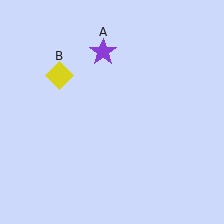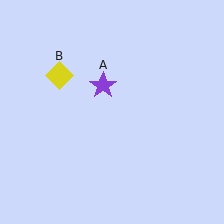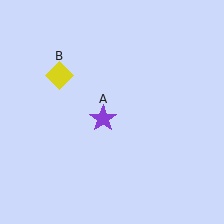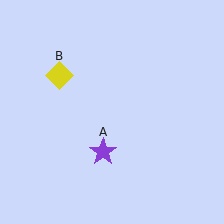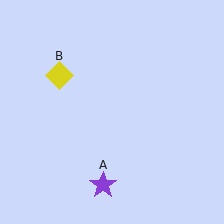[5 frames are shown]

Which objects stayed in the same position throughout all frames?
Yellow diamond (object B) remained stationary.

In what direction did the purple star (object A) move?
The purple star (object A) moved down.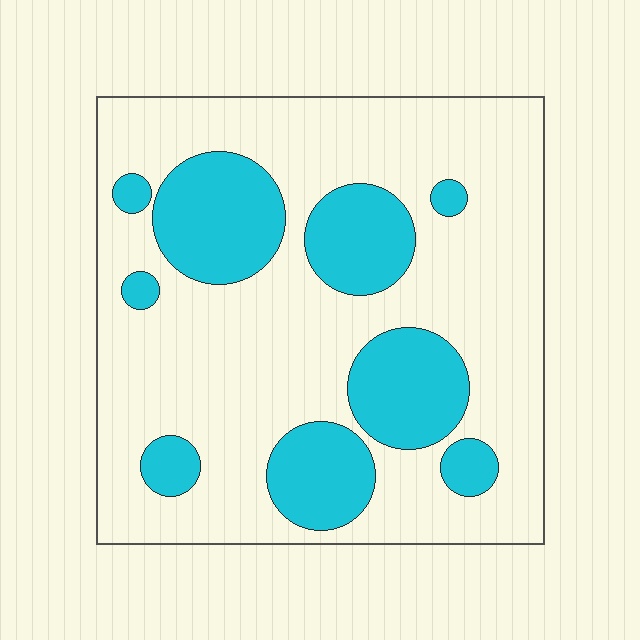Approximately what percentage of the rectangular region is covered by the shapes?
Approximately 25%.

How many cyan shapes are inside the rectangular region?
9.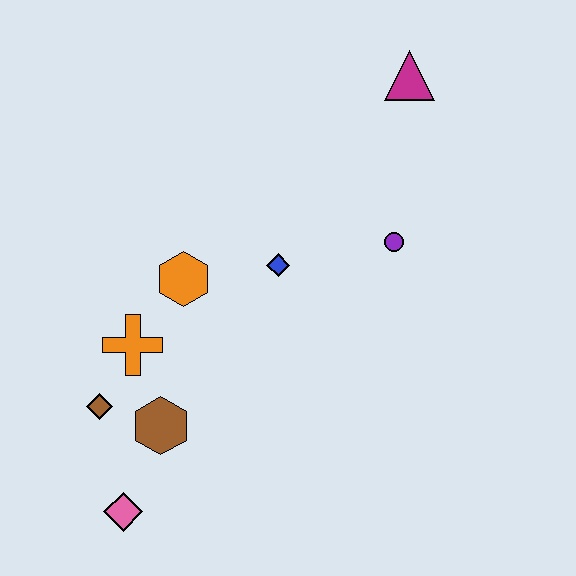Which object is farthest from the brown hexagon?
The magenta triangle is farthest from the brown hexagon.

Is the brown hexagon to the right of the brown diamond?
Yes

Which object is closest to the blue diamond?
The orange hexagon is closest to the blue diamond.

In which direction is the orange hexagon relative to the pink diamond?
The orange hexagon is above the pink diamond.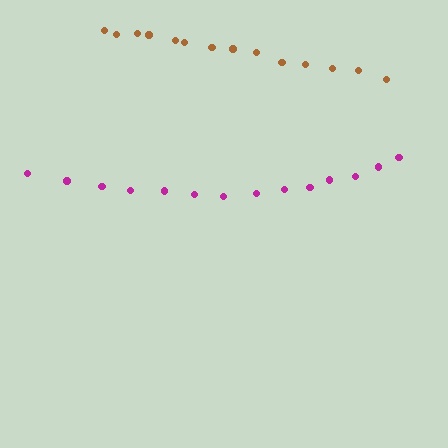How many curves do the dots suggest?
There are 2 distinct paths.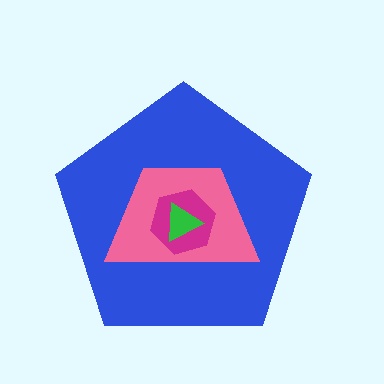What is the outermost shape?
The blue pentagon.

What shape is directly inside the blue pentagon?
The pink trapezoid.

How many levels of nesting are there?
4.